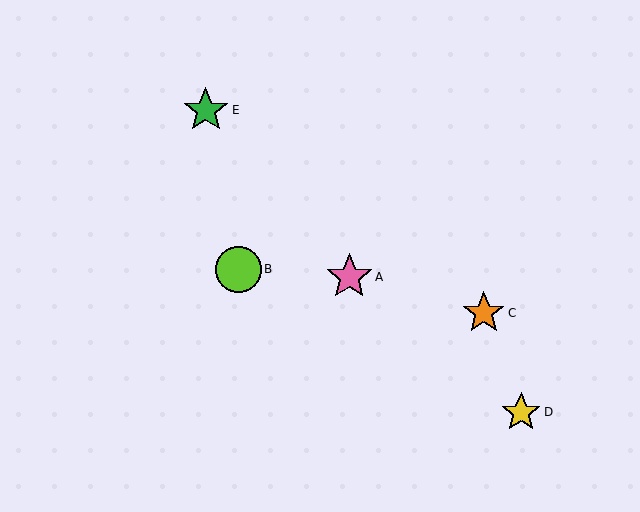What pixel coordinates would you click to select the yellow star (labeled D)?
Click at (521, 412) to select the yellow star D.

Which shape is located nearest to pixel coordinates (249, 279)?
The lime circle (labeled B) at (239, 269) is nearest to that location.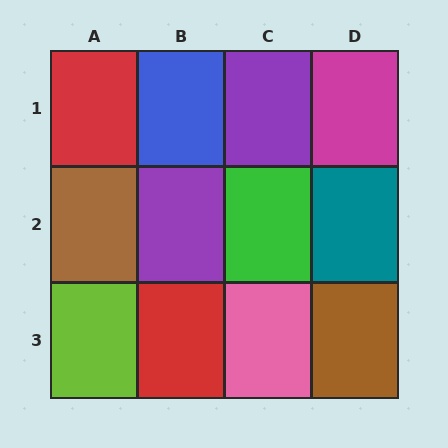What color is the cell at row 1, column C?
Purple.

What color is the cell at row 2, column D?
Teal.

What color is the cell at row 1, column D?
Magenta.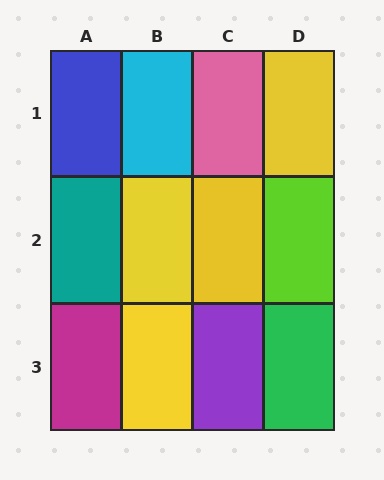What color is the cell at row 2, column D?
Lime.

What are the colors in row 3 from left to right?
Magenta, yellow, purple, green.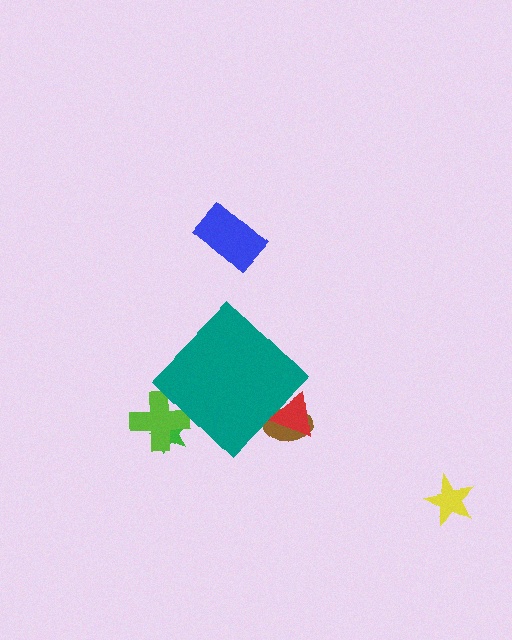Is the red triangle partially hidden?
Yes, the red triangle is partially hidden behind the teal diamond.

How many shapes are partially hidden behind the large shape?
4 shapes are partially hidden.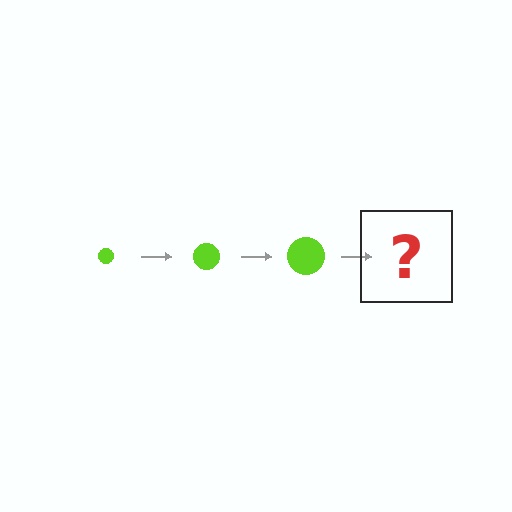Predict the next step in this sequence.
The next step is a lime circle, larger than the previous one.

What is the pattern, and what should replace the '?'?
The pattern is that the circle gets progressively larger each step. The '?' should be a lime circle, larger than the previous one.